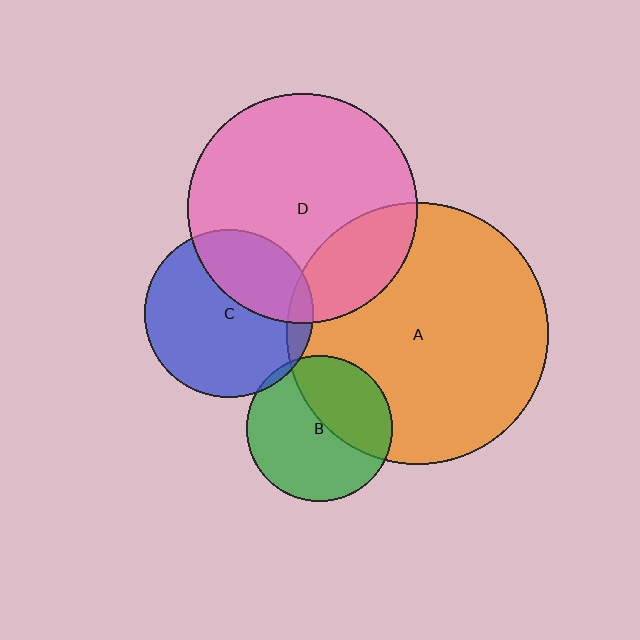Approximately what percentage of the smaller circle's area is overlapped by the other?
Approximately 40%.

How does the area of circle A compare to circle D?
Approximately 1.3 times.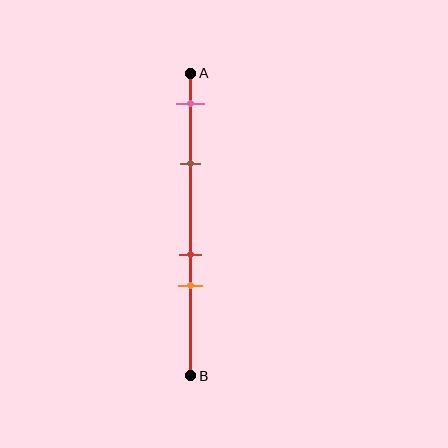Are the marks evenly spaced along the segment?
No, the marks are not evenly spaced.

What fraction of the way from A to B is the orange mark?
The orange mark is approximately 70% (0.7) of the way from A to B.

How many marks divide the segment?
There are 4 marks dividing the segment.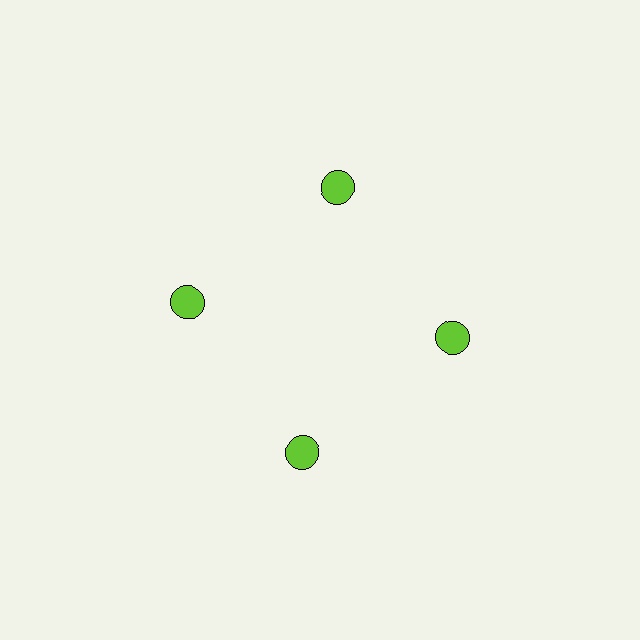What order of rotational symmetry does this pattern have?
This pattern has 4-fold rotational symmetry.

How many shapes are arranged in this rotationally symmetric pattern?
There are 4 shapes, arranged in 4 groups of 1.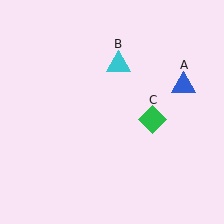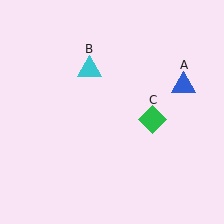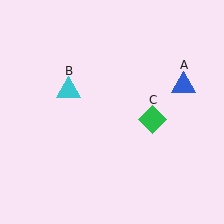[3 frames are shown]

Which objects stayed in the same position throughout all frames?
Blue triangle (object A) and green diamond (object C) remained stationary.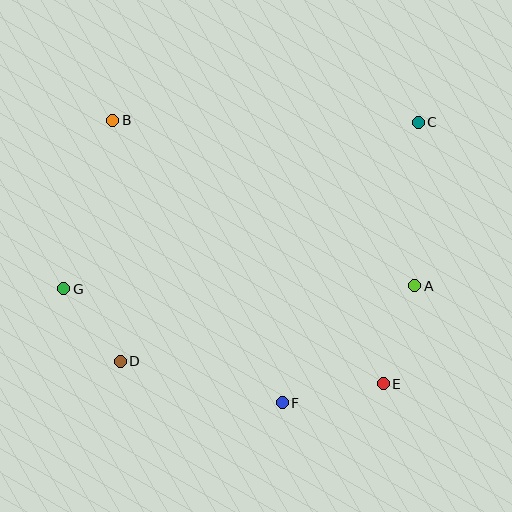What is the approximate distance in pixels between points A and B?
The distance between A and B is approximately 344 pixels.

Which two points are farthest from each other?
Points C and G are farthest from each other.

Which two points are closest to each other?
Points D and G are closest to each other.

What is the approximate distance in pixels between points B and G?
The distance between B and G is approximately 176 pixels.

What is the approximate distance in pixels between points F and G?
The distance between F and G is approximately 246 pixels.